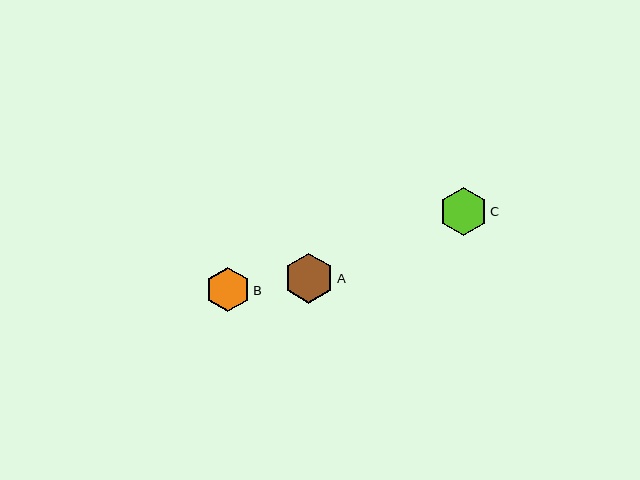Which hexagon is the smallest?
Hexagon B is the smallest with a size of approximately 44 pixels.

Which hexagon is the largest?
Hexagon A is the largest with a size of approximately 50 pixels.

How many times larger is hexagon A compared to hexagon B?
Hexagon A is approximately 1.1 times the size of hexagon B.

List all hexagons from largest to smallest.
From largest to smallest: A, C, B.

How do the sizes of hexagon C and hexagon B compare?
Hexagon C and hexagon B are approximately the same size.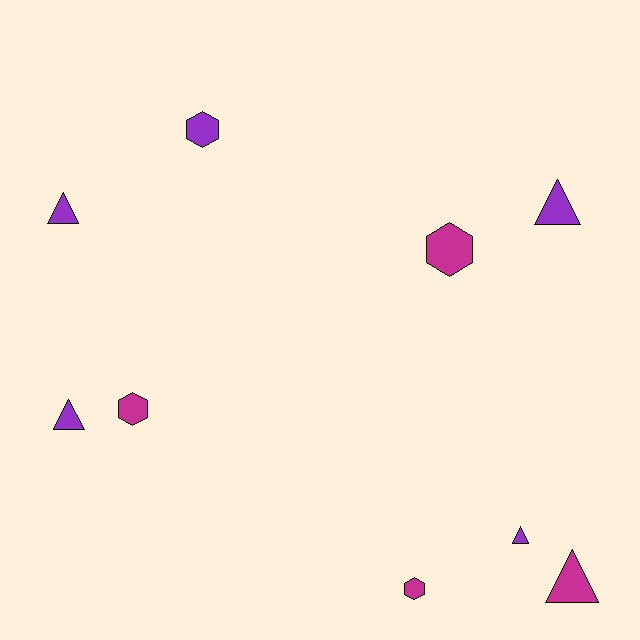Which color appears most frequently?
Purple, with 5 objects.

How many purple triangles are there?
There are 4 purple triangles.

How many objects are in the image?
There are 9 objects.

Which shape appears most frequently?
Triangle, with 5 objects.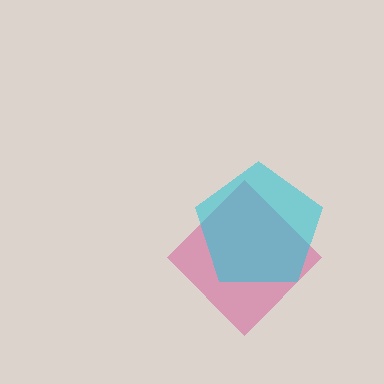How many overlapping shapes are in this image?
There are 2 overlapping shapes in the image.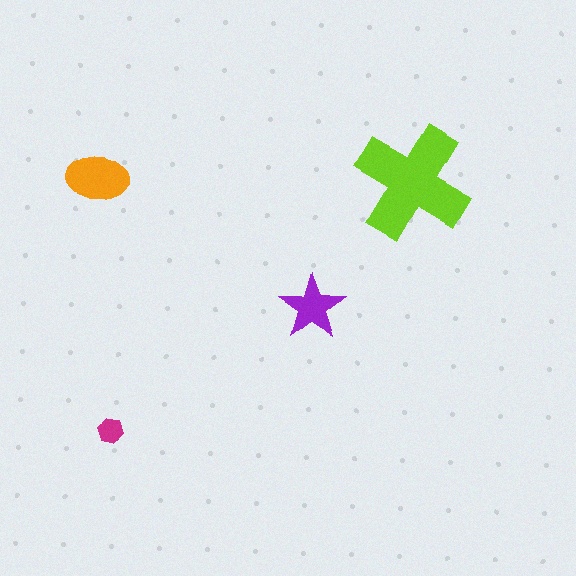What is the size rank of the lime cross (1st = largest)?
1st.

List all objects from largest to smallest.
The lime cross, the orange ellipse, the purple star, the magenta hexagon.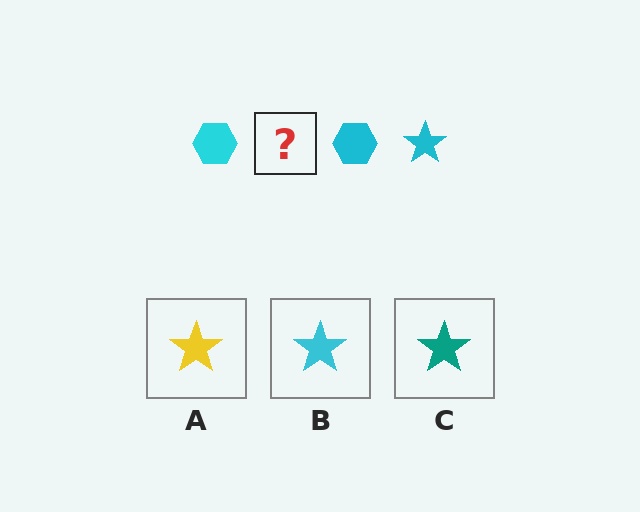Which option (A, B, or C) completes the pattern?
B.